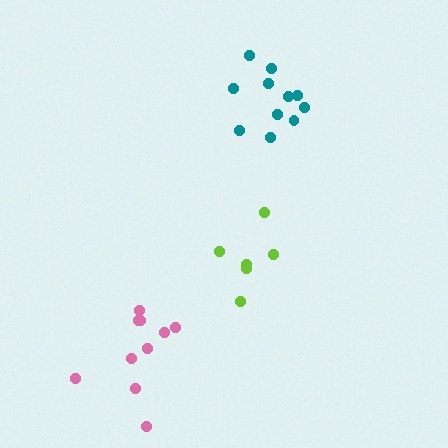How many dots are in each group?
Group 1: 6 dots, Group 2: 11 dots, Group 3: 10 dots (27 total).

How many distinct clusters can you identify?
There are 3 distinct clusters.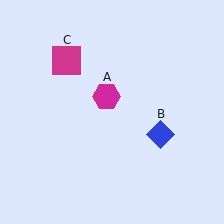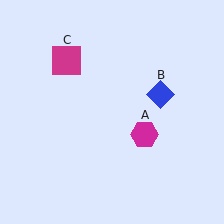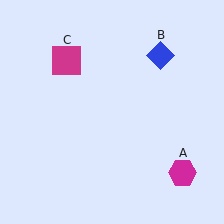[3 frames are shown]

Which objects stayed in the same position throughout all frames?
Magenta square (object C) remained stationary.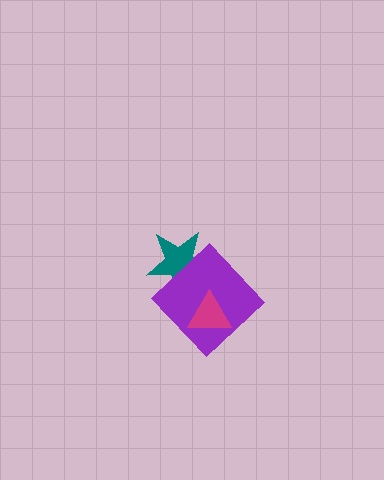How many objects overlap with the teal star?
1 object overlaps with the teal star.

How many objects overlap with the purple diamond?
2 objects overlap with the purple diamond.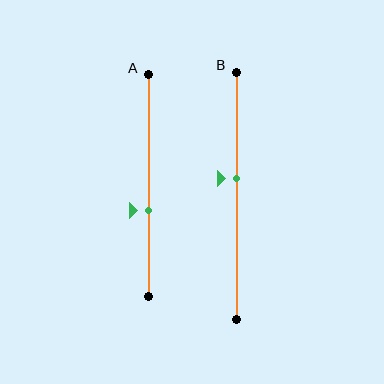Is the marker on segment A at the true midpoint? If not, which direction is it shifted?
No, the marker on segment A is shifted downward by about 11% of the segment length.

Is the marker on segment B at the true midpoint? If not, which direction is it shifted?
No, the marker on segment B is shifted upward by about 7% of the segment length.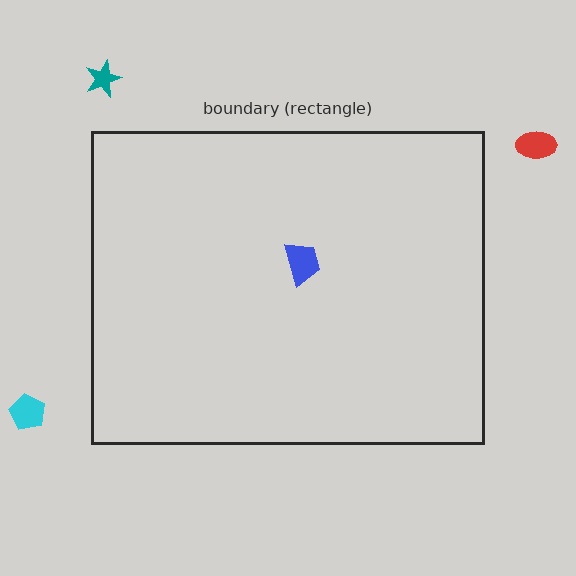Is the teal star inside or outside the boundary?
Outside.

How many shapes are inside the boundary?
1 inside, 3 outside.